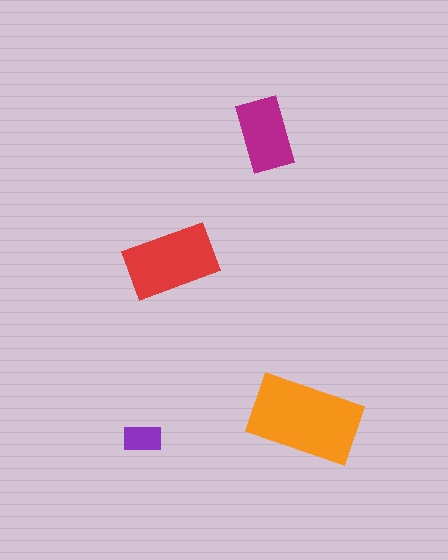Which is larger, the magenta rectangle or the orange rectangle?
The orange one.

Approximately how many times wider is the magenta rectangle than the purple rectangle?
About 2 times wider.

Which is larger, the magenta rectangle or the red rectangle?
The red one.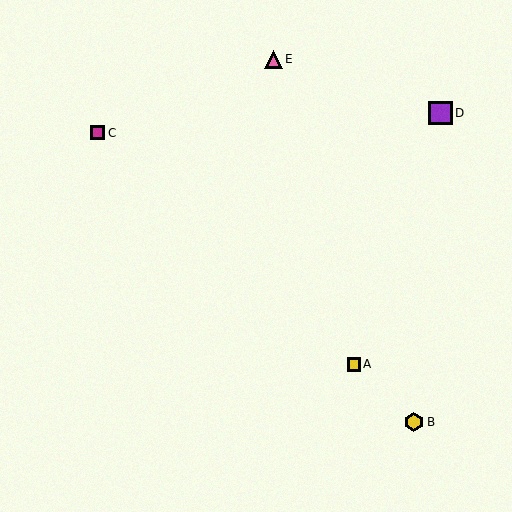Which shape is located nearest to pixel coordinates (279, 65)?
The pink triangle (labeled E) at (274, 59) is nearest to that location.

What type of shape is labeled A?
Shape A is a yellow square.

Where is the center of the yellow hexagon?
The center of the yellow hexagon is at (414, 422).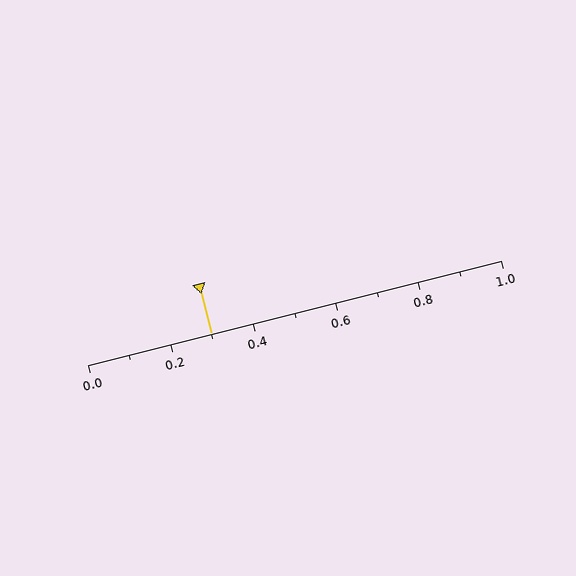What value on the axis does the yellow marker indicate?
The marker indicates approximately 0.3.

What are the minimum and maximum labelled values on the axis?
The axis runs from 0.0 to 1.0.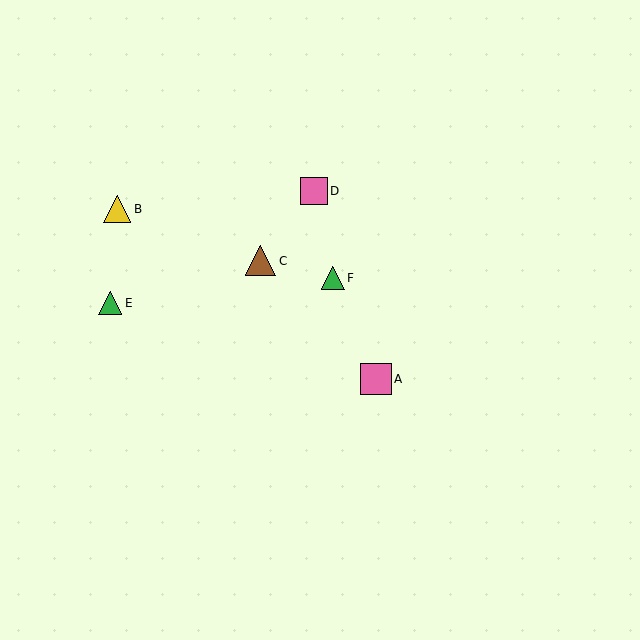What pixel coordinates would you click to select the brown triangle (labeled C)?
Click at (261, 261) to select the brown triangle C.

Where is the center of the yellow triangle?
The center of the yellow triangle is at (117, 209).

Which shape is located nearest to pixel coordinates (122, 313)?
The green triangle (labeled E) at (110, 303) is nearest to that location.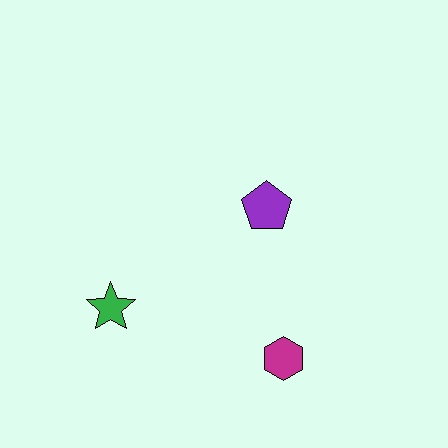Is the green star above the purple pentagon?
No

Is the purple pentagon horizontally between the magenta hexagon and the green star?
Yes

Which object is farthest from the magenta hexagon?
The green star is farthest from the magenta hexagon.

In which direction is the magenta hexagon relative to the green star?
The magenta hexagon is to the right of the green star.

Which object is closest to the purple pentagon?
The magenta hexagon is closest to the purple pentagon.